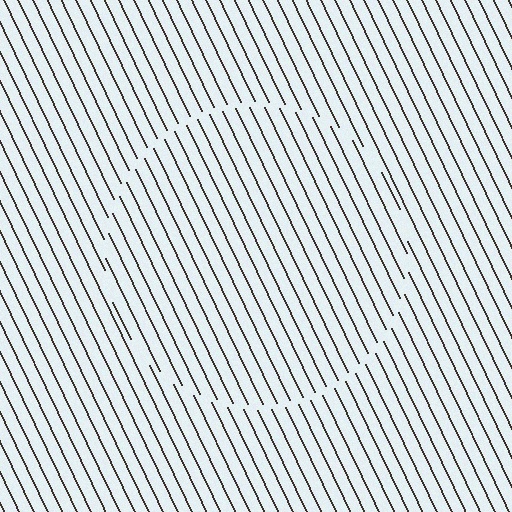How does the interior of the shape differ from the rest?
The interior of the shape contains the same grating, shifted by half a period — the contour is defined by the phase discontinuity where line-ends from the inner and outer gratings abut.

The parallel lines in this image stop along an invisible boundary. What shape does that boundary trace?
An illusory circle. The interior of the shape contains the same grating, shifted by half a period — the contour is defined by the phase discontinuity where line-ends from the inner and outer gratings abut.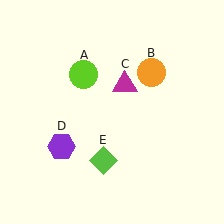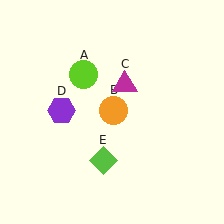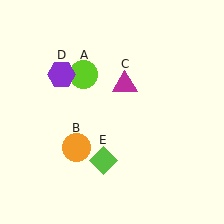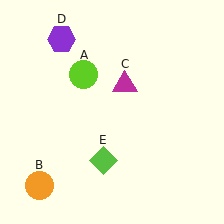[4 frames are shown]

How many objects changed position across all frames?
2 objects changed position: orange circle (object B), purple hexagon (object D).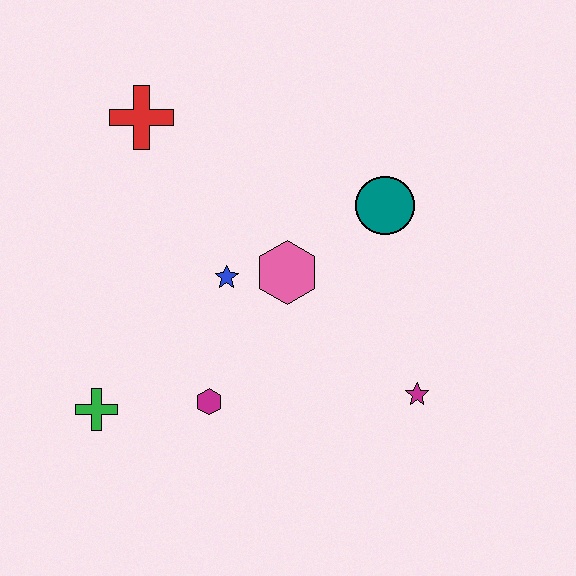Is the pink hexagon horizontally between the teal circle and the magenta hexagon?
Yes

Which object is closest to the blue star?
The pink hexagon is closest to the blue star.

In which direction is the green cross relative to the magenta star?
The green cross is to the left of the magenta star.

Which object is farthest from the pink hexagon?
The green cross is farthest from the pink hexagon.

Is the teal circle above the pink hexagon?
Yes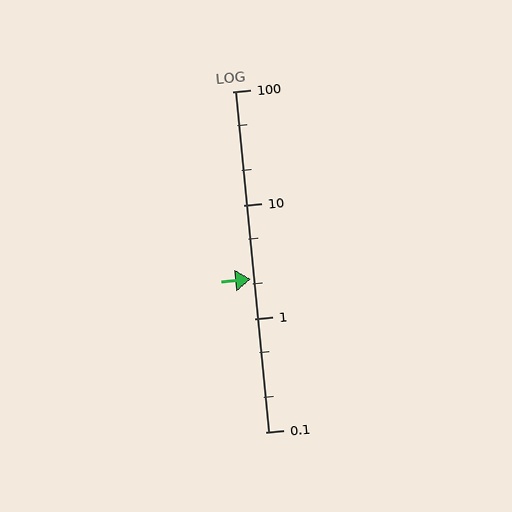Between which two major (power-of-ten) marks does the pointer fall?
The pointer is between 1 and 10.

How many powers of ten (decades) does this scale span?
The scale spans 3 decades, from 0.1 to 100.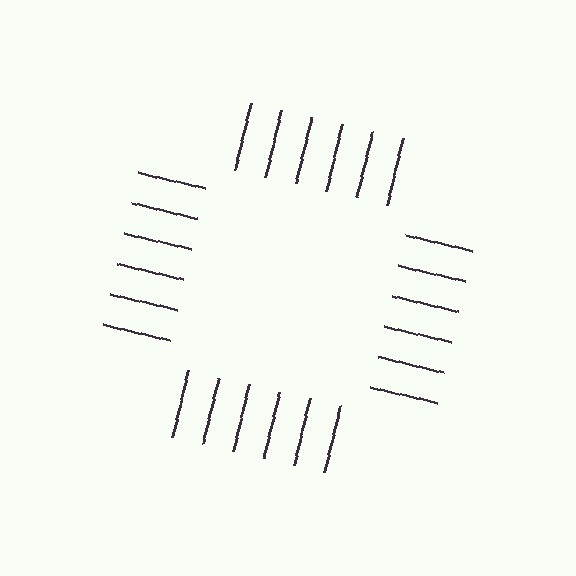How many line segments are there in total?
24 — 6 along each of the 4 edges.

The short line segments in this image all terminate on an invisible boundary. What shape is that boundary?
An illusory square — the line segments terminate on its edges but no continuous stroke is drawn.